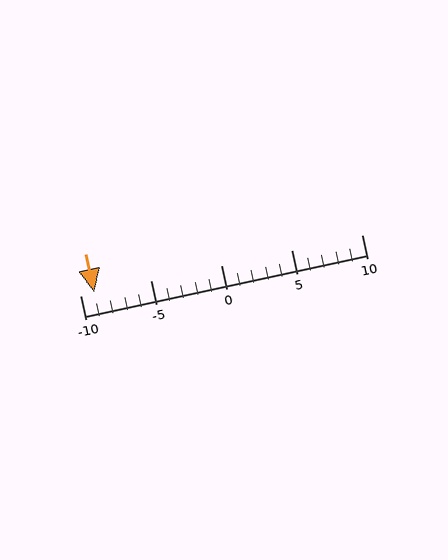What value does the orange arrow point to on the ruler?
The orange arrow points to approximately -9.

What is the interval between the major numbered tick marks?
The major tick marks are spaced 5 units apart.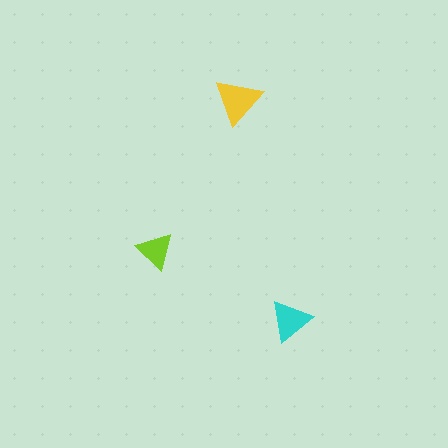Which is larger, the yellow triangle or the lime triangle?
The yellow one.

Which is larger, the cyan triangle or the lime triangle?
The cyan one.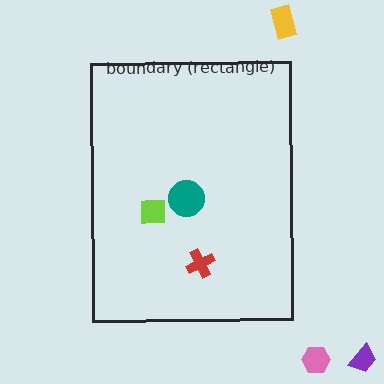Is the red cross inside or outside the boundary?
Inside.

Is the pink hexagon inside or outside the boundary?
Outside.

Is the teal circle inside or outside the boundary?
Inside.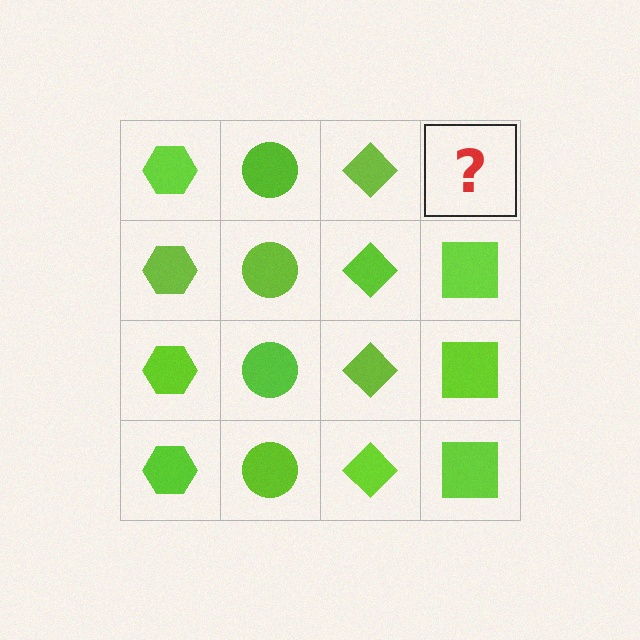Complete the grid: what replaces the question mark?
The question mark should be replaced with a lime square.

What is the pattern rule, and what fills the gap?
The rule is that each column has a consistent shape. The gap should be filled with a lime square.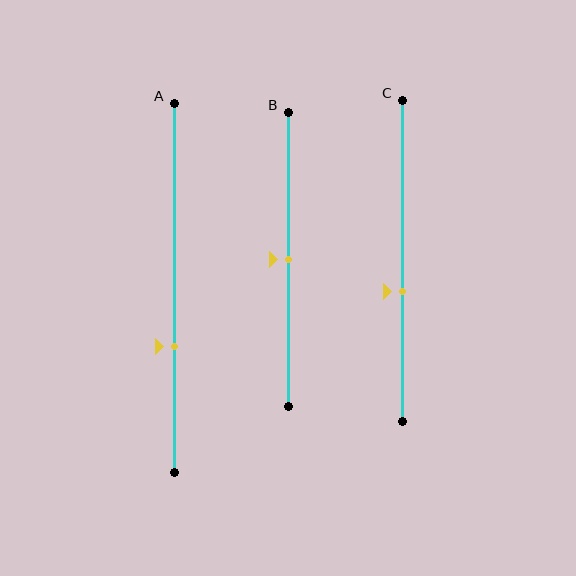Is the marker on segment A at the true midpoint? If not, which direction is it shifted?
No, the marker on segment A is shifted downward by about 16% of the segment length.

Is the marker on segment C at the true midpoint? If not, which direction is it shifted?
No, the marker on segment C is shifted downward by about 10% of the segment length.